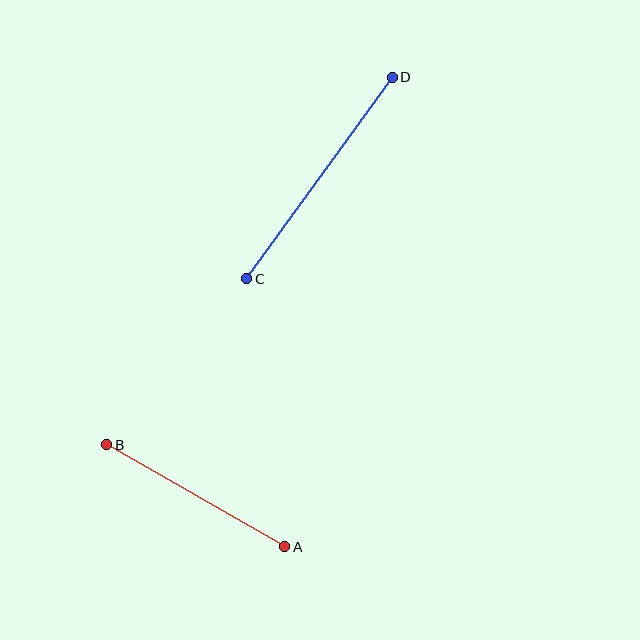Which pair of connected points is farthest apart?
Points C and D are farthest apart.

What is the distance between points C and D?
The distance is approximately 249 pixels.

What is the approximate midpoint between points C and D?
The midpoint is at approximately (320, 178) pixels.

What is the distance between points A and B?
The distance is approximately 205 pixels.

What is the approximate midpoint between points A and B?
The midpoint is at approximately (196, 496) pixels.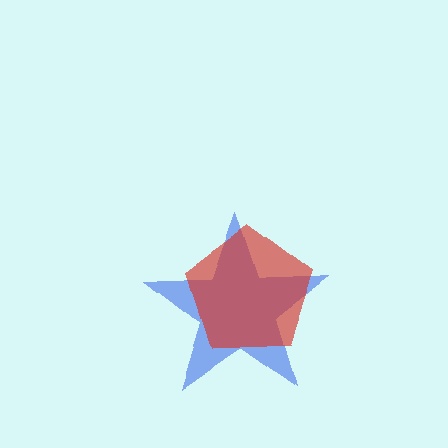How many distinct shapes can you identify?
There are 2 distinct shapes: a blue star, a red pentagon.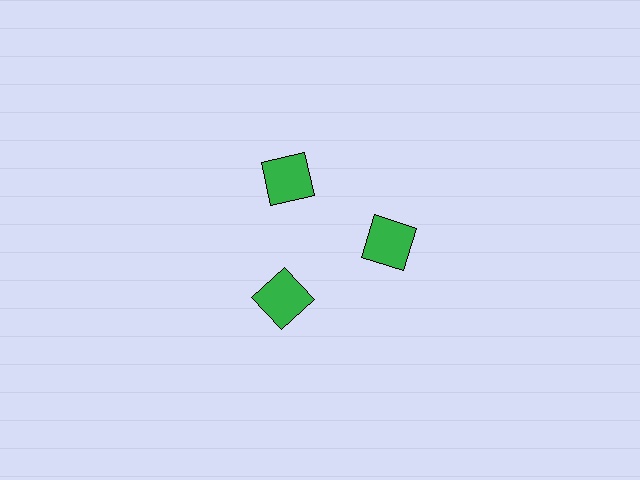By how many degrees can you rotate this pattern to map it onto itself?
The pattern maps onto itself every 120 degrees of rotation.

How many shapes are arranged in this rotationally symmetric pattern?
There are 3 shapes, arranged in 3 groups of 1.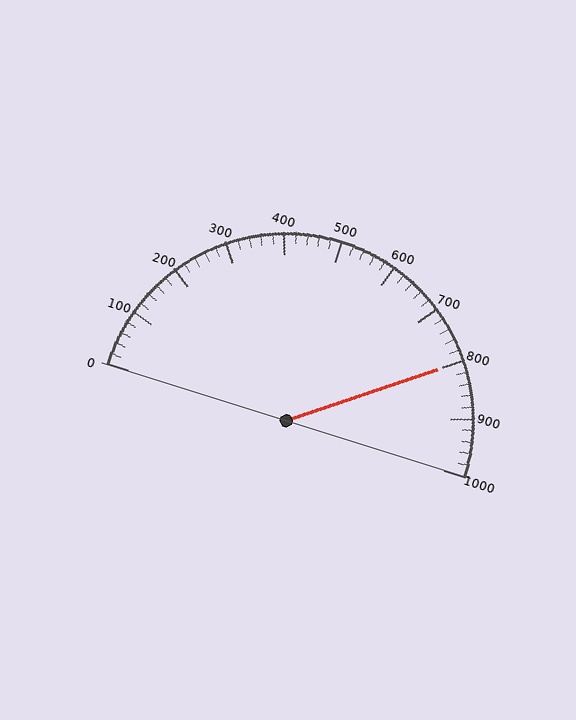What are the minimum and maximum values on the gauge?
The gauge ranges from 0 to 1000.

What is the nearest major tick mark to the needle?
The nearest major tick mark is 800.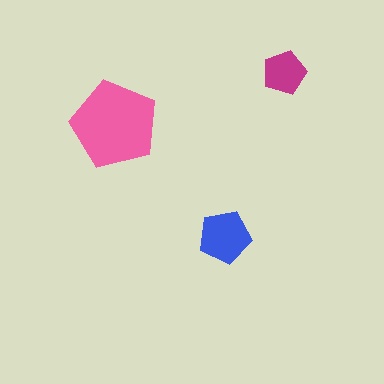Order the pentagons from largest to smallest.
the pink one, the blue one, the magenta one.